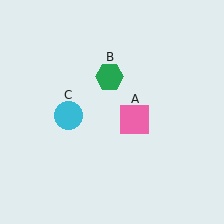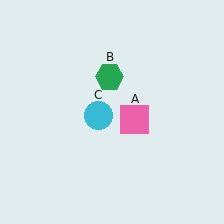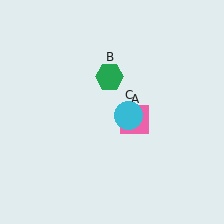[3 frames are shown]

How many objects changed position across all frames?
1 object changed position: cyan circle (object C).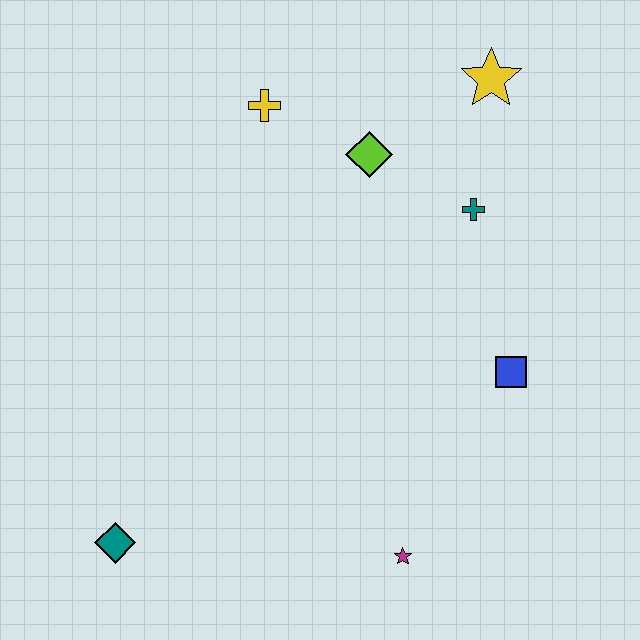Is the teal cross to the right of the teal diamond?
Yes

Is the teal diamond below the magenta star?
No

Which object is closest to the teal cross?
The lime diamond is closest to the teal cross.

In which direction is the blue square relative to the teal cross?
The blue square is below the teal cross.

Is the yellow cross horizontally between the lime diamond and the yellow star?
No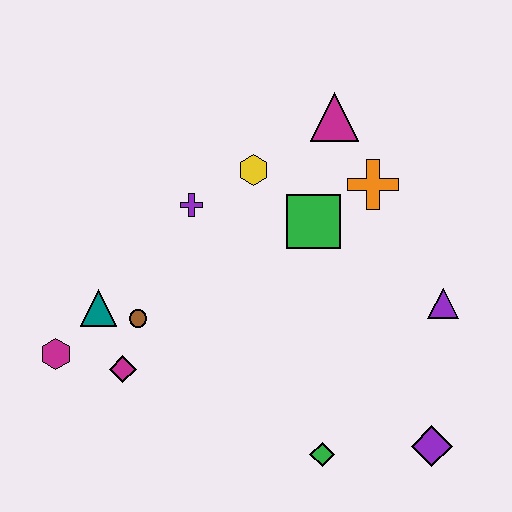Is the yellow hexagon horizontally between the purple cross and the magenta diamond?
No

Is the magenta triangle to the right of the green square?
Yes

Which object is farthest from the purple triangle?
The magenta hexagon is farthest from the purple triangle.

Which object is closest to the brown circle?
The teal triangle is closest to the brown circle.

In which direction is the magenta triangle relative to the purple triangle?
The magenta triangle is above the purple triangle.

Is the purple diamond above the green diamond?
Yes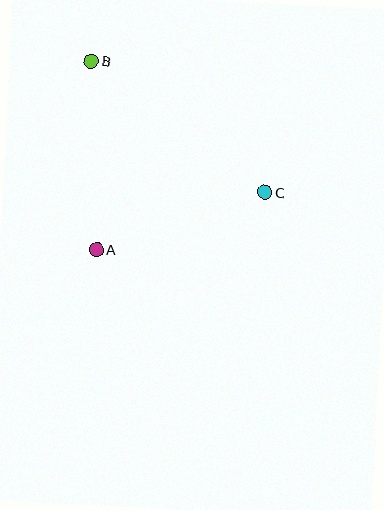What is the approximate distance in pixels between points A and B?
The distance between A and B is approximately 189 pixels.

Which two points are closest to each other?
Points A and C are closest to each other.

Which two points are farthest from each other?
Points B and C are farthest from each other.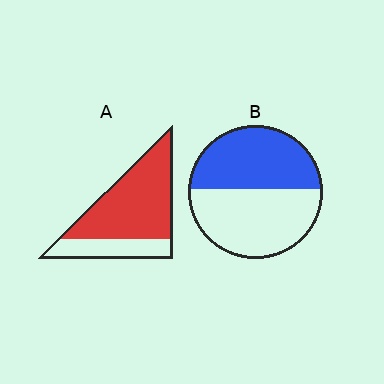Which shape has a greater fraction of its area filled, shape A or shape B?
Shape A.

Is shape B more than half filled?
Roughly half.